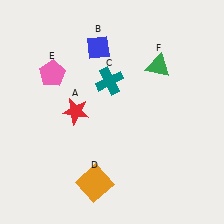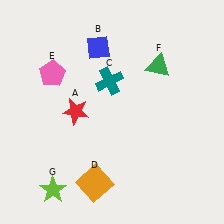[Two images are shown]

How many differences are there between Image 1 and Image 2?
There is 1 difference between the two images.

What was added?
A lime star (G) was added in Image 2.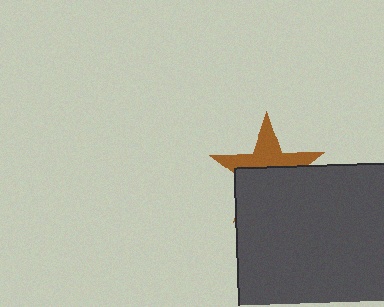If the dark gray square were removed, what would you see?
You would see the complete brown star.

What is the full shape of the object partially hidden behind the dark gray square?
The partially hidden object is a brown star.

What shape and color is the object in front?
The object in front is a dark gray square.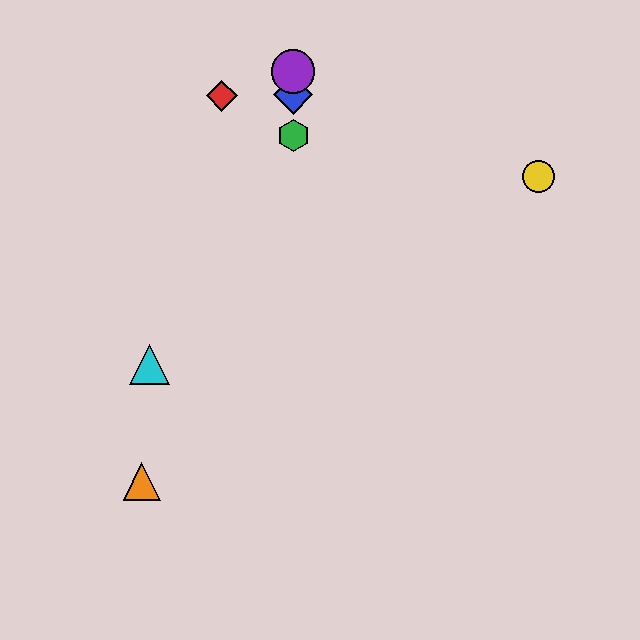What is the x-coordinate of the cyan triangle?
The cyan triangle is at x≈149.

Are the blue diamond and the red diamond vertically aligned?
No, the blue diamond is at x≈293 and the red diamond is at x≈222.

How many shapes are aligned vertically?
3 shapes (the blue diamond, the green hexagon, the purple circle) are aligned vertically.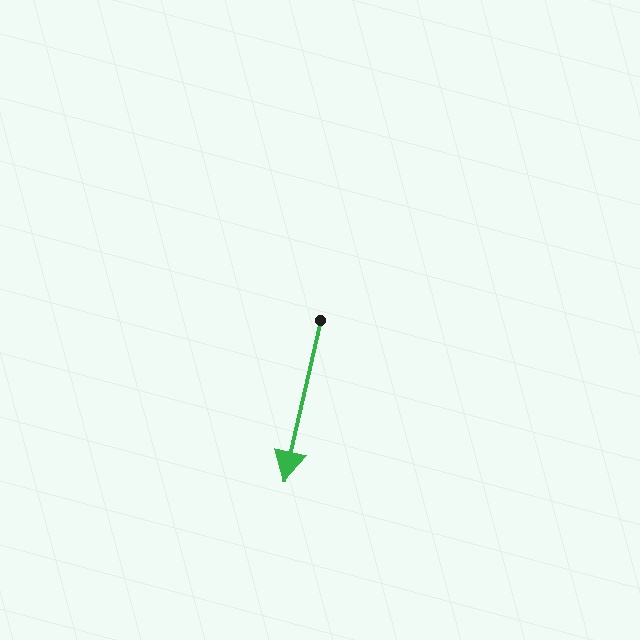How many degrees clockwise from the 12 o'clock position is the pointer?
Approximately 193 degrees.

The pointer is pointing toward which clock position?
Roughly 6 o'clock.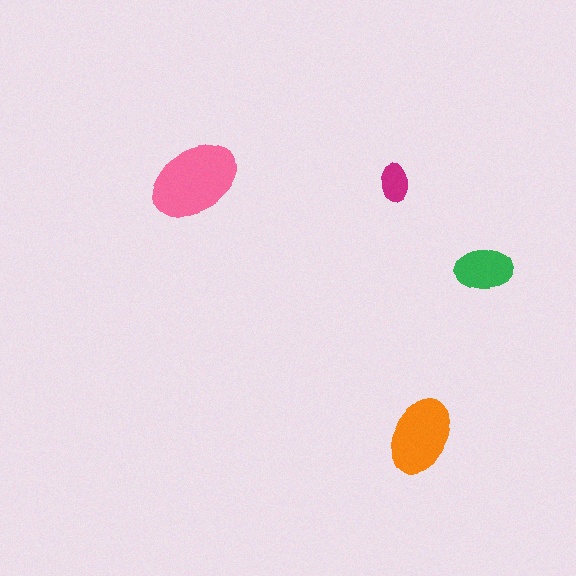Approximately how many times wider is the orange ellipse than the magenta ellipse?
About 2 times wider.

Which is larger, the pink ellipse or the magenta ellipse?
The pink one.